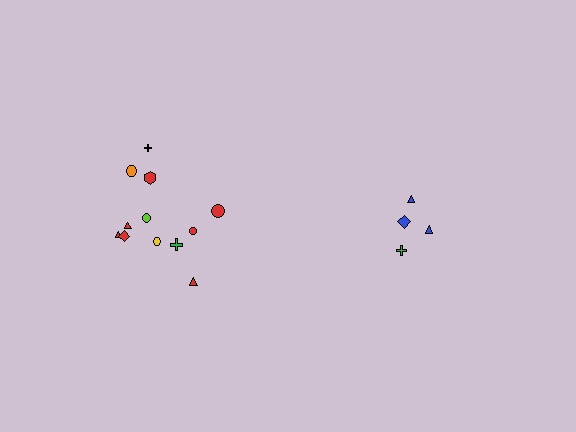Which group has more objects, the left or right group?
The left group.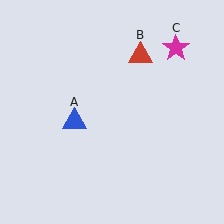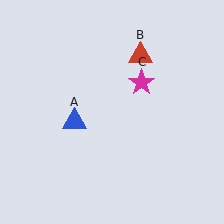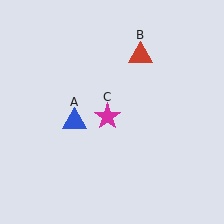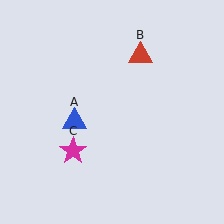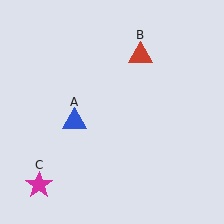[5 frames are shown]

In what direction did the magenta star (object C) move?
The magenta star (object C) moved down and to the left.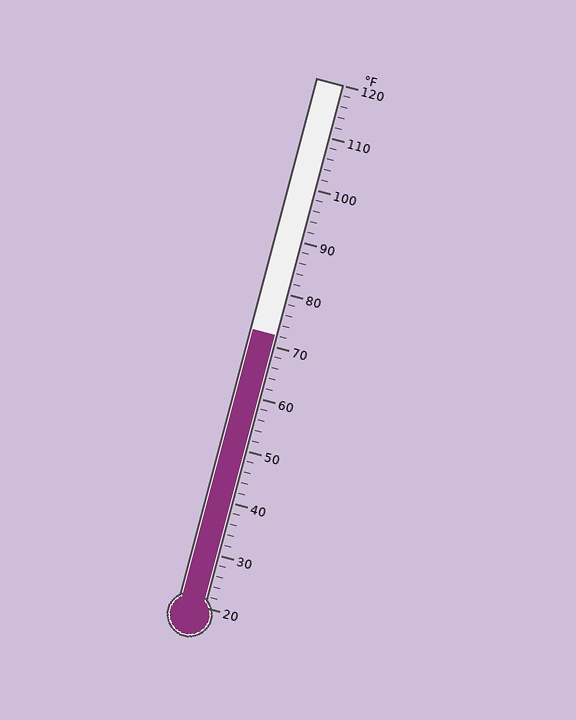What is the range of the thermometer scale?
The thermometer scale ranges from 20°F to 120°F.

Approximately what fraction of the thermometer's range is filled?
The thermometer is filled to approximately 50% of its range.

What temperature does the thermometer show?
The thermometer shows approximately 72°F.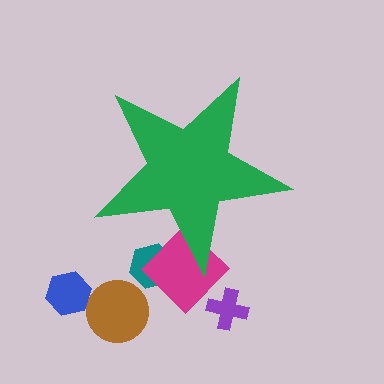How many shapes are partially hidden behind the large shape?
2 shapes are partially hidden.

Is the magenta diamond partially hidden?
Yes, the magenta diamond is partially hidden behind the green star.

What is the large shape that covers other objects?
A green star.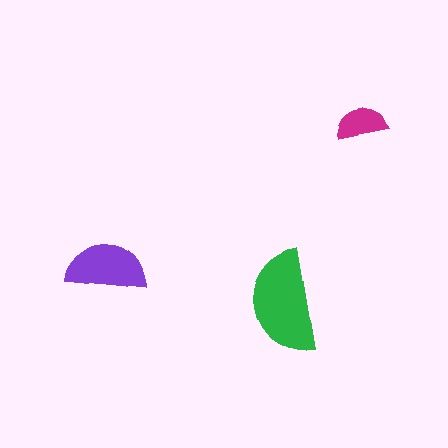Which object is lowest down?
The green semicircle is bottommost.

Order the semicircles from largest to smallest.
the green one, the purple one, the magenta one.